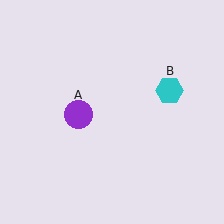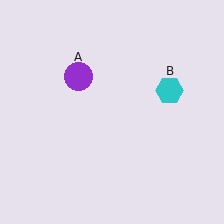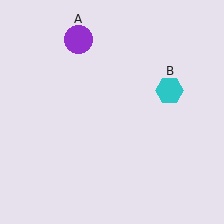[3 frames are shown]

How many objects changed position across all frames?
1 object changed position: purple circle (object A).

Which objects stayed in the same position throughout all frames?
Cyan hexagon (object B) remained stationary.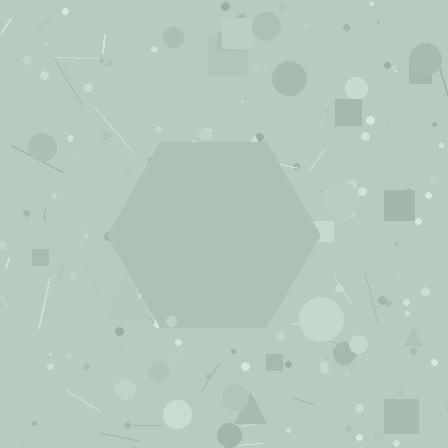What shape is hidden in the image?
A hexagon is hidden in the image.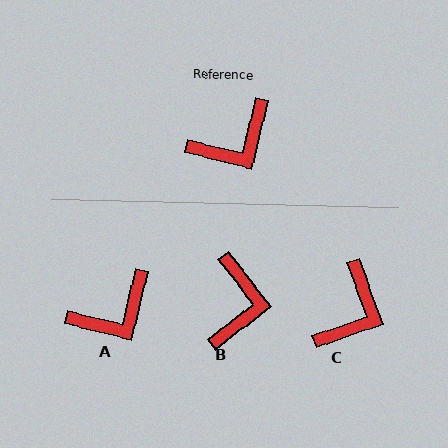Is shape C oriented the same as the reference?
No, it is off by about 33 degrees.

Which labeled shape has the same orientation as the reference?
A.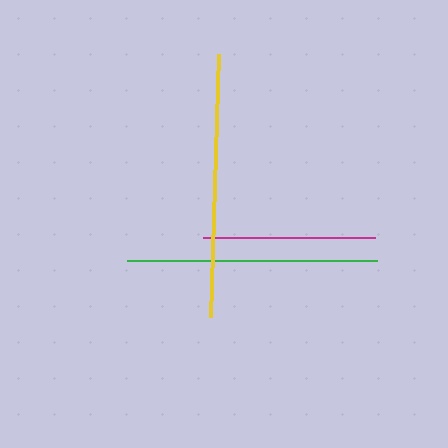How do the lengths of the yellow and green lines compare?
The yellow and green lines are approximately the same length.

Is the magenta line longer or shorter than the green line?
The green line is longer than the magenta line.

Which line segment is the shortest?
The magenta line is the shortest at approximately 172 pixels.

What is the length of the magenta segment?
The magenta segment is approximately 172 pixels long.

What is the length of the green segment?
The green segment is approximately 250 pixels long.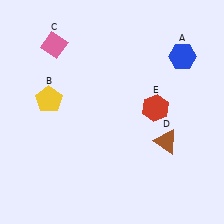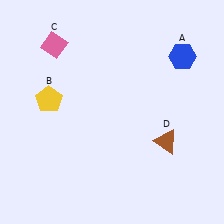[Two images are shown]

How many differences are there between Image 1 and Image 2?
There is 1 difference between the two images.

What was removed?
The red hexagon (E) was removed in Image 2.